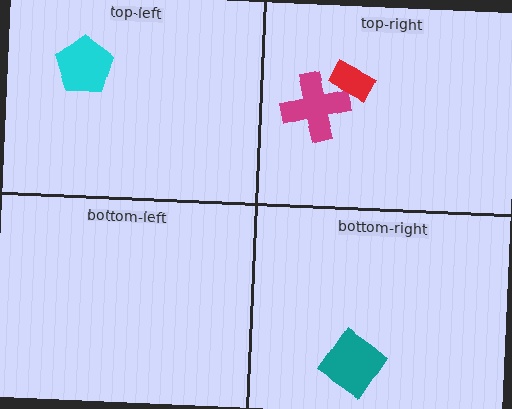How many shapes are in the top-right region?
2.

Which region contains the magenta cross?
The top-right region.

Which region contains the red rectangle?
The top-right region.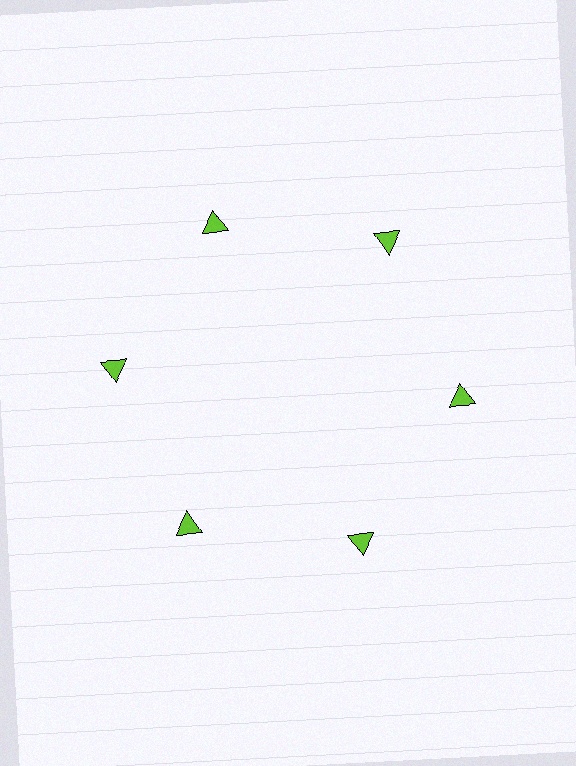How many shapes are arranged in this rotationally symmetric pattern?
There are 6 shapes, arranged in 6 groups of 1.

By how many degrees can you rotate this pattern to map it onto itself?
The pattern maps onto itself every 60 degrees of rotation.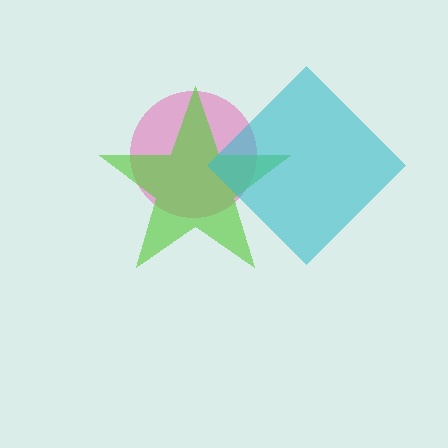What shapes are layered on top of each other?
The layered shapes are: a pink circle, a lime star, a cyan diamond.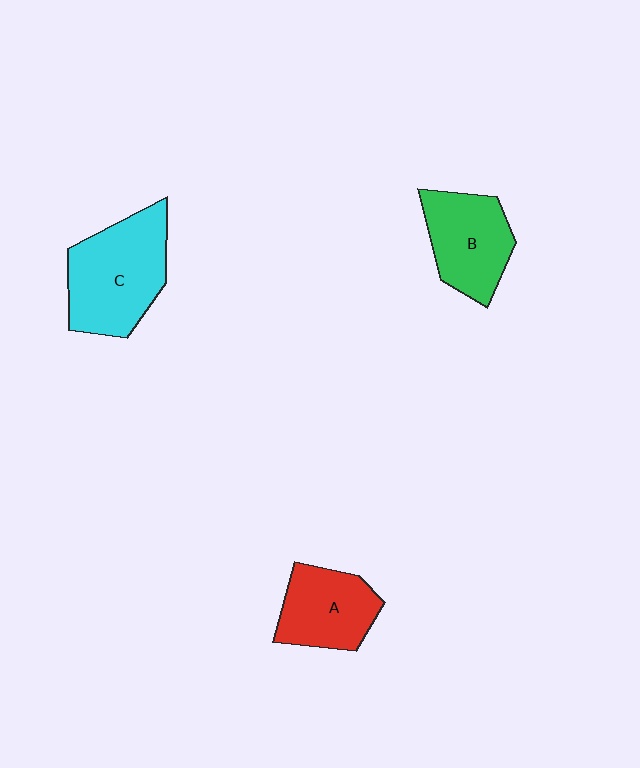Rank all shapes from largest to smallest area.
From largest to smallest: C (cyan), B (green), A (red).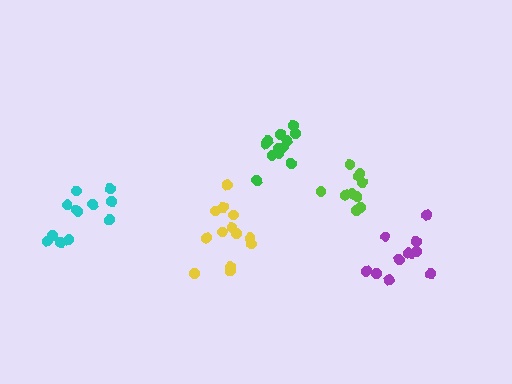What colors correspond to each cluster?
The clusters are colored: green, purple, cyan, yellow, lime.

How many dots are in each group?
Group 1: 12 dots, Group 2: 11 dots, Group 3: 12 dots, Group 4: 13 dots, Group 5: 10 dots (58 total).